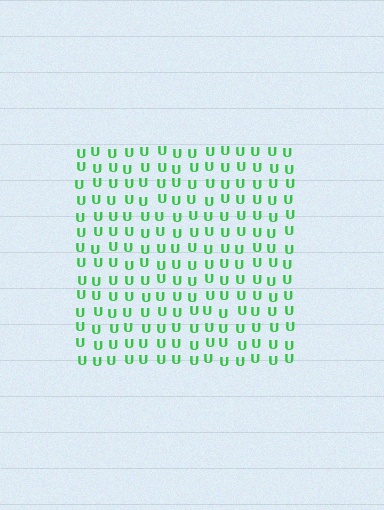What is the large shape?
The large shape is a square.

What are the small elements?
The small elements are letter U's.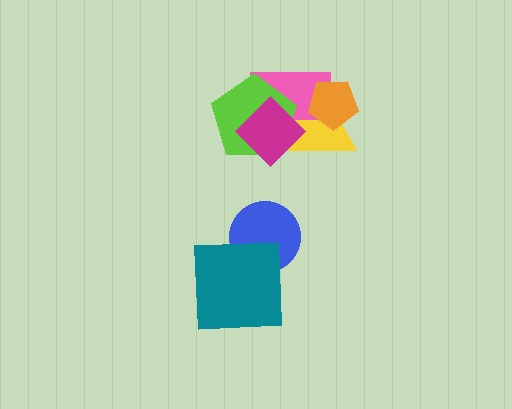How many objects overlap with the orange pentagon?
2 objects overlap with the orange pentagon.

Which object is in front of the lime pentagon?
The magenta diamond is in front of the lime pentagon.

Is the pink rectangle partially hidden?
Yes, it is partially covered by another shape.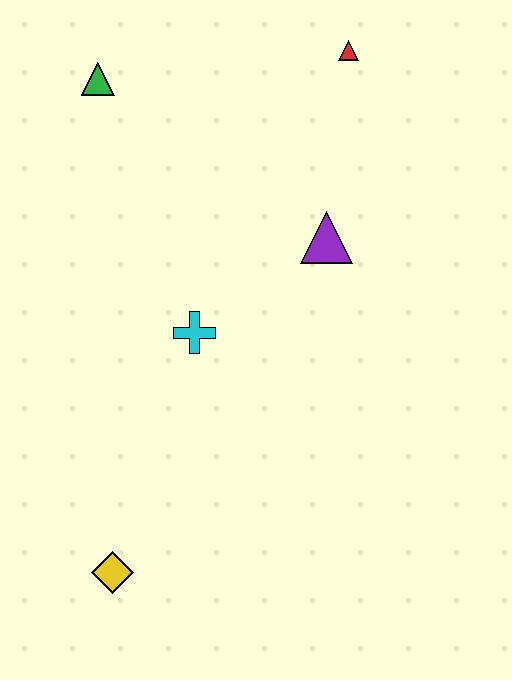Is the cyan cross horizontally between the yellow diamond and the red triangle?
Yes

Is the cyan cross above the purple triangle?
No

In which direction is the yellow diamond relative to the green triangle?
The yellow diamond is below the green triangle.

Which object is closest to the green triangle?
The red triangle is closest to the green triangle.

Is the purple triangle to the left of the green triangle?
No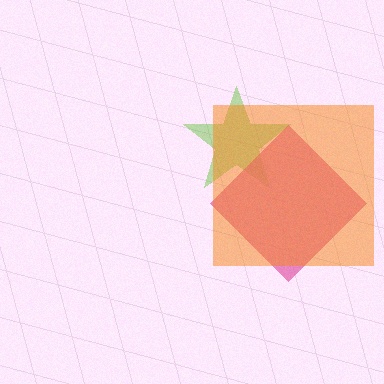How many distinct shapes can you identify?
There are 3 distinct shapes: a lime star, a pink diamond, an orange square.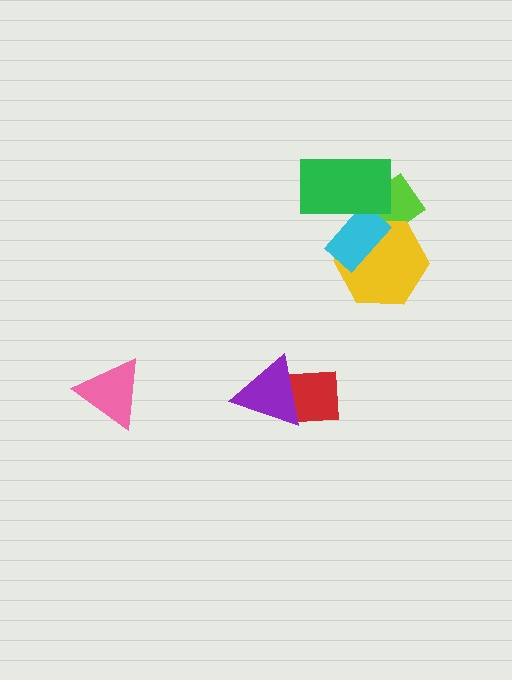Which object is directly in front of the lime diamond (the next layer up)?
The yellow hexagon is directly in front of the lime diamond.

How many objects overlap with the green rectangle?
2 objects overlap with the green rectangle.